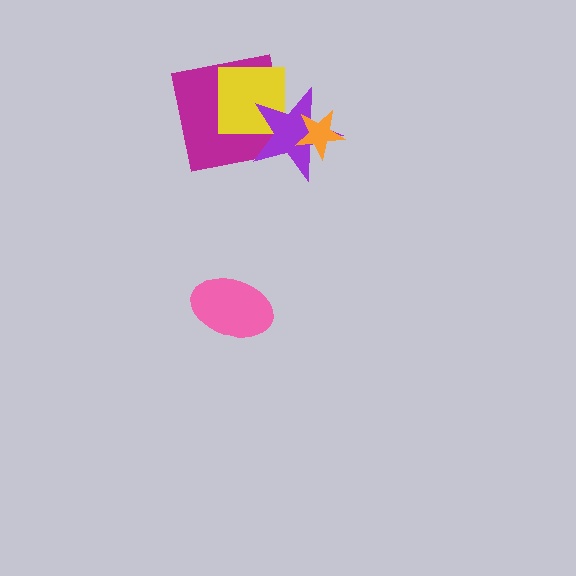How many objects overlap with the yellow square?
2 objects overlap with the yellow square.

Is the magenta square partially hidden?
Yes, it is partially covered by another shape.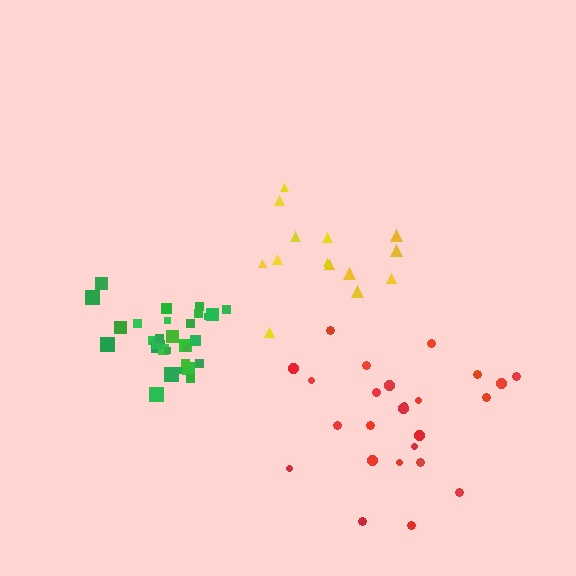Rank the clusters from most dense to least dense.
green, red, yellow.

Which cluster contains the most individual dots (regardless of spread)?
Green (32).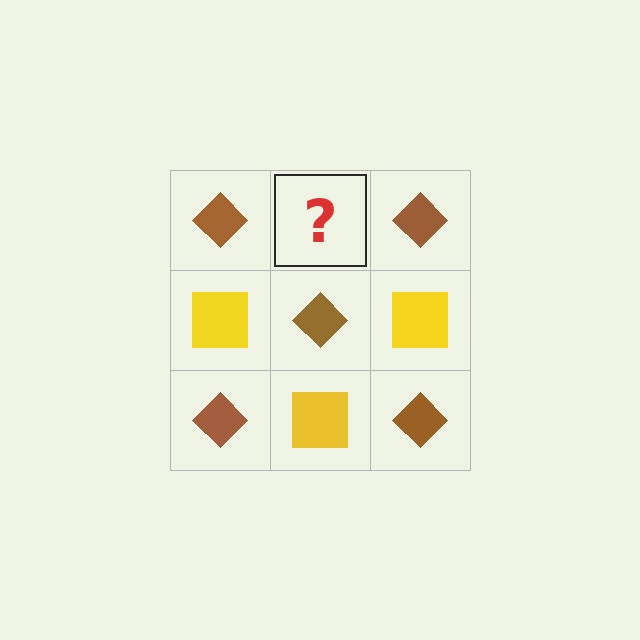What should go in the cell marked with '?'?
The missing cell should contain a yellow square.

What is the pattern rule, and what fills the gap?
The rule is that it alternates brown diamond and yellow square in a checkerboard pattern. The gap should be filled with a yellow square.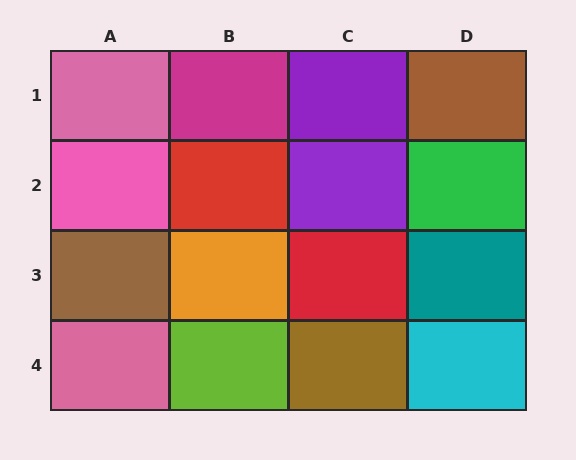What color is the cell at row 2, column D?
Green.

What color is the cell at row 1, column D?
Brown.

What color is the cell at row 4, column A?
Pink.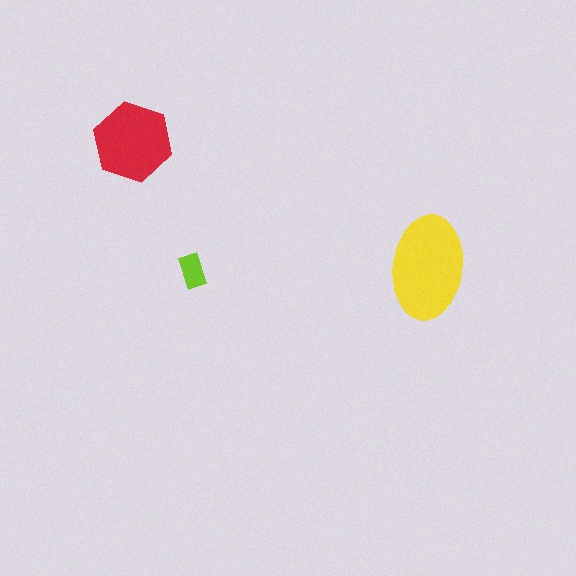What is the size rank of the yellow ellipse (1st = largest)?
1st.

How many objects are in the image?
There are 3 objects in the image.